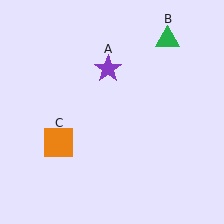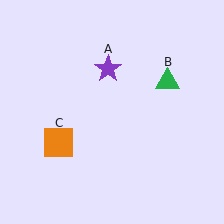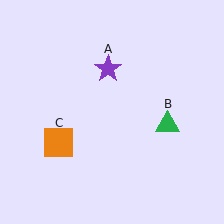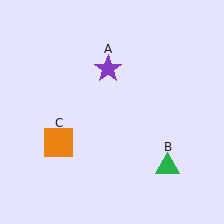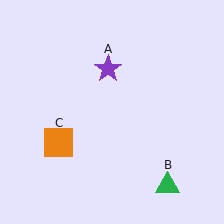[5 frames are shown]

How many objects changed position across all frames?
1 object changed position: green triangle (object B).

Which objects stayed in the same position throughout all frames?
Purple star (object A) and orange square (object C) remained stationary.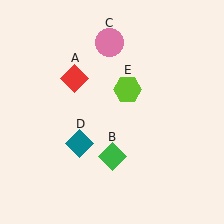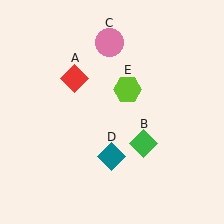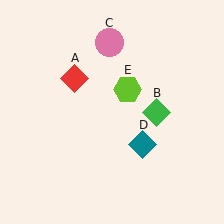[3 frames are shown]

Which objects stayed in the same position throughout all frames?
Red diamond (object A) and pink circle (object C) and lime hexagon (object E) remained stationary.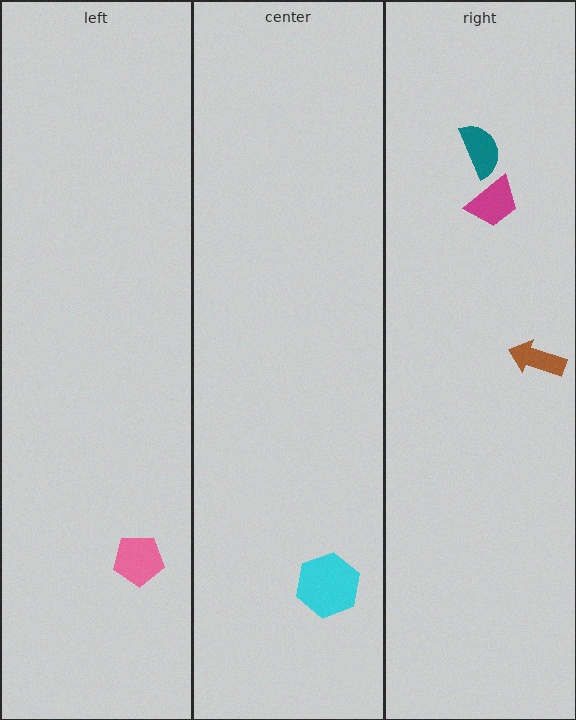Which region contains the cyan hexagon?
The center region.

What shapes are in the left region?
The pink pentagon.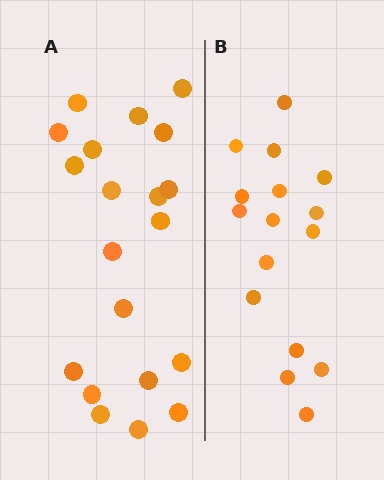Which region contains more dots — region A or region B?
Region A (the left region) has more dots.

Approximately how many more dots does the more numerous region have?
Region A has about 4 more dots than region B.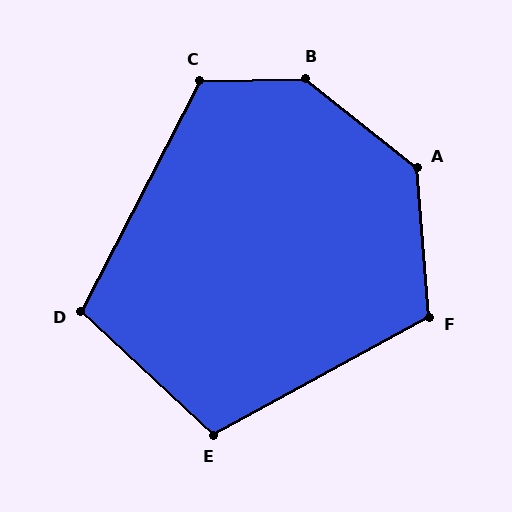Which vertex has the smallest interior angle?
D, at approximately 106 degrees.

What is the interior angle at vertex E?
Approximately 109 degrees (obtuse).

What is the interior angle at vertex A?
Approximately 133 degrees (obtuse).